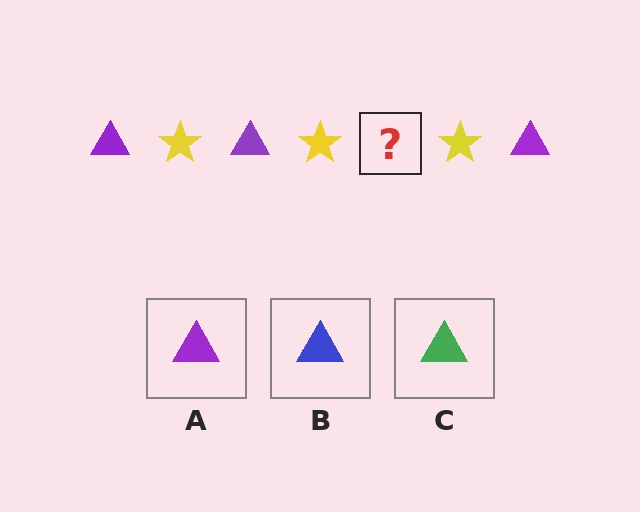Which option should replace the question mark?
Option A.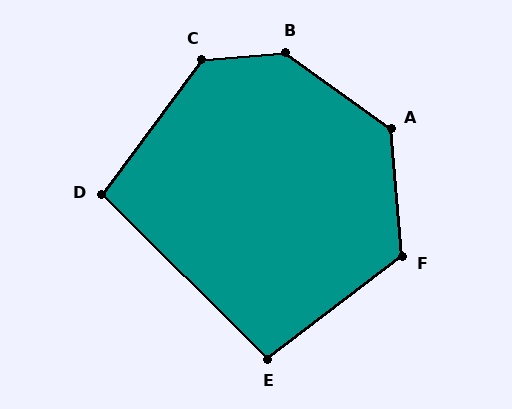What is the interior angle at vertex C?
Approximately 131 degrees (obtuse).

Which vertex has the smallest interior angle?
E, at approximately 98 degrees.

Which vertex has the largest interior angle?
B, at approximately 139 degrees.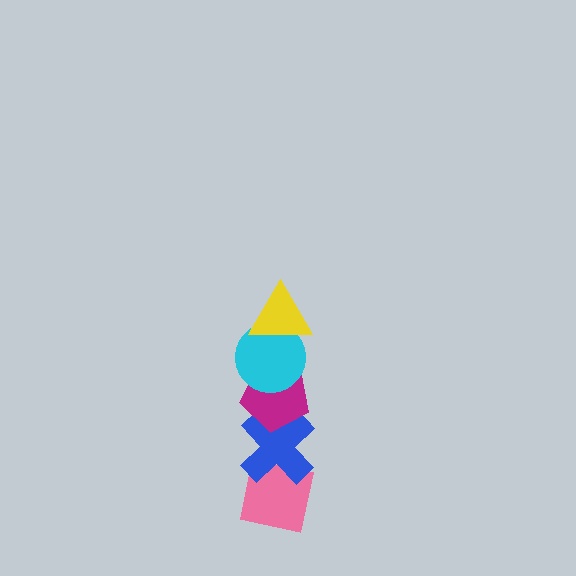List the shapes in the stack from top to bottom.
From top to bottom: the yellow triangle, the cyan circle, the magenta pentagon, the blue cross, the pink square.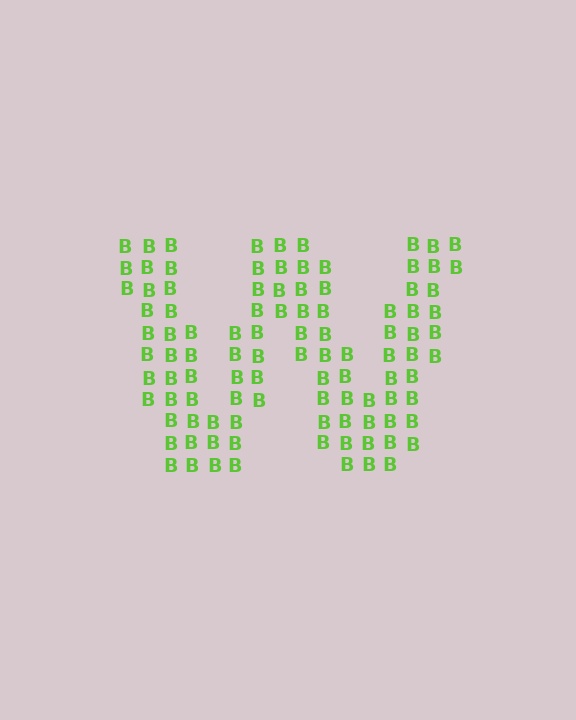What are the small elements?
The small elements are letter B's.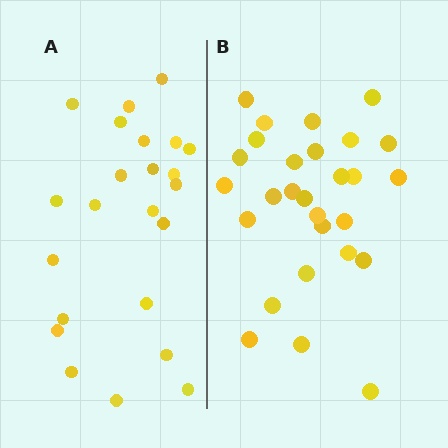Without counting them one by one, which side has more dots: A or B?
Region B (the right region) has more dots.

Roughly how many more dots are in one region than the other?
Region B has about 5 more dots than region A.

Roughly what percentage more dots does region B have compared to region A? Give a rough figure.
About 20% more.